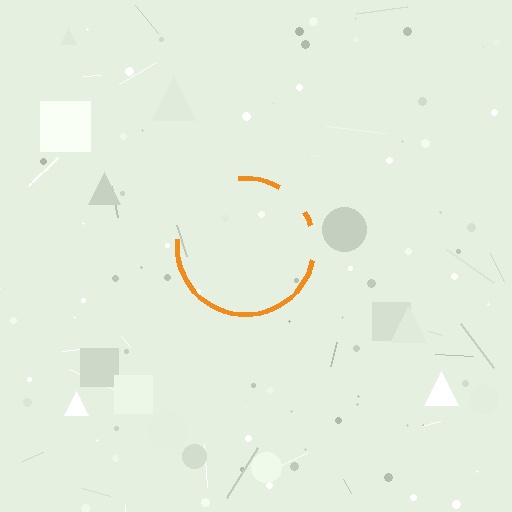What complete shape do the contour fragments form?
The contour fragments form a circle.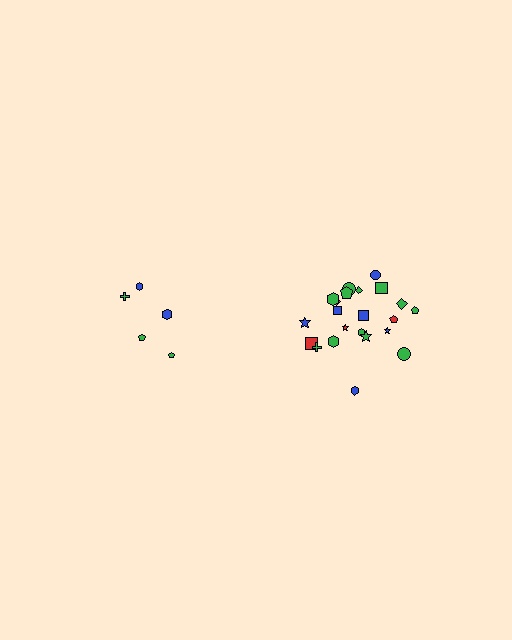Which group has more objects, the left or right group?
The right group.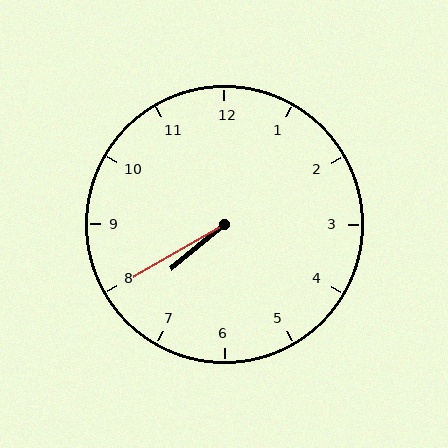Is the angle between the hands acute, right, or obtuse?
It is acute.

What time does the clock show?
7:40.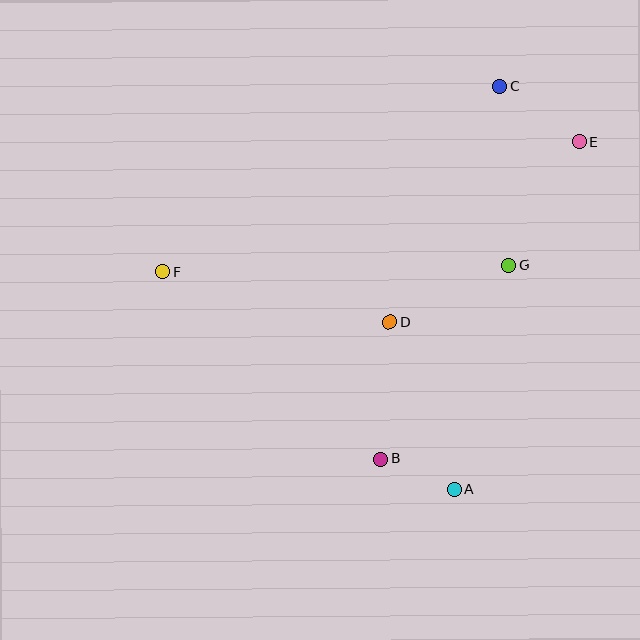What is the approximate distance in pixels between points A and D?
The distance between A and D is approximately 179 pixels.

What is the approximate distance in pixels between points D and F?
The distance between D and F is approximately 233 pixels.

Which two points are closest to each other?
Points A and B are closest to each other.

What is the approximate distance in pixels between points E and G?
The distance between E and G is approximately 142 pixels.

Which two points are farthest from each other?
Points E and F are farthest from each other.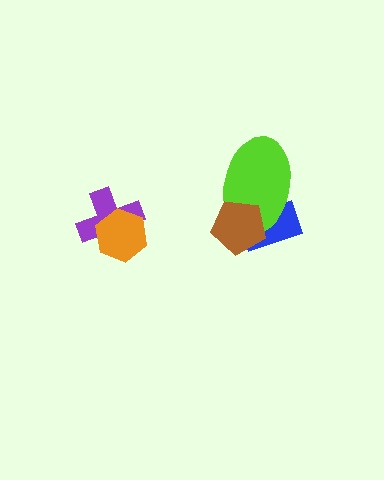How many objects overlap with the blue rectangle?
2 objects overlap with the blue rectangle.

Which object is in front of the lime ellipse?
The brown pentagon is in front of the lime ellipse.